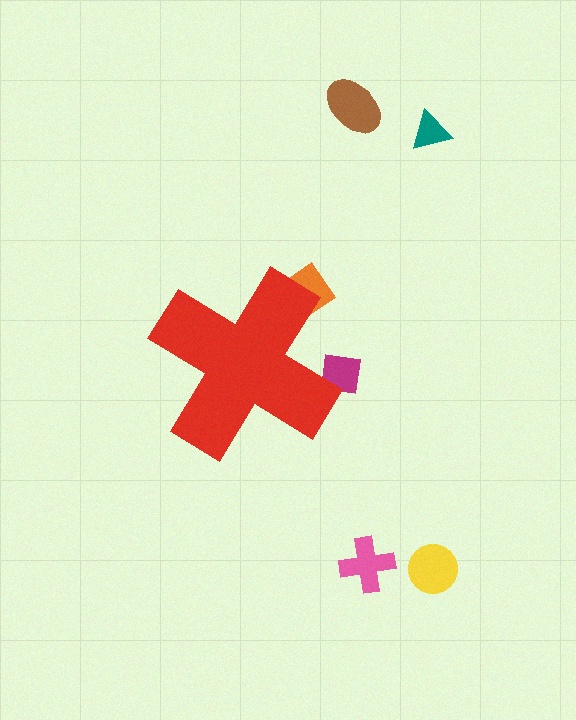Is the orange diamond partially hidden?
Yes, the orange diamond is partially hidden behind the red cross.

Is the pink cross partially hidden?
No, the pink cross is fully visible.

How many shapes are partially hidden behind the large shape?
2 shapes are partially hidden.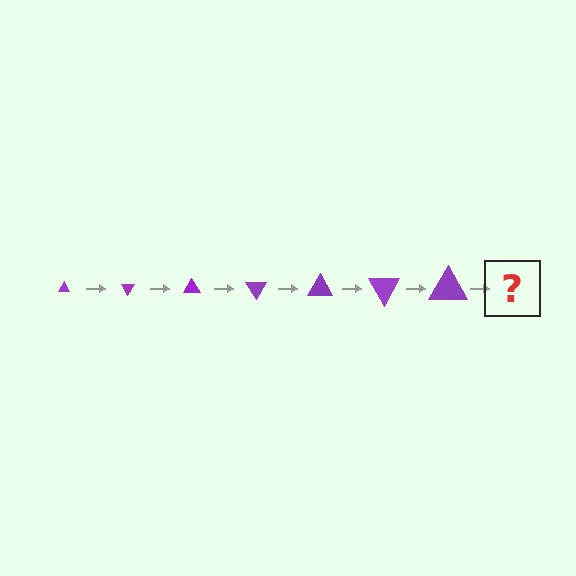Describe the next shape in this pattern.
It should be a triangle, larger than the previous one and rotated 420 degrees from the start.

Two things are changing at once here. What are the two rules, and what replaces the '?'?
The two rules are that the triangle grows larger each step and it rotates 60 degrees each step. The '?' should be a triangle, larger than the previous one and rotated 420 degrees from the start.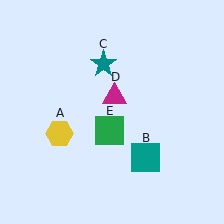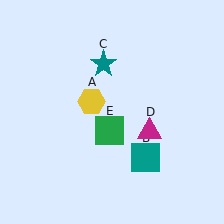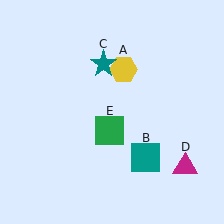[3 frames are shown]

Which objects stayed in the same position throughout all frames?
Teal square (object B) and teal star (object C) and green square (object E) remained stationary.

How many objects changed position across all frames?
2 objects changed position: yellow hexagon (object A), magenta triangle (object D).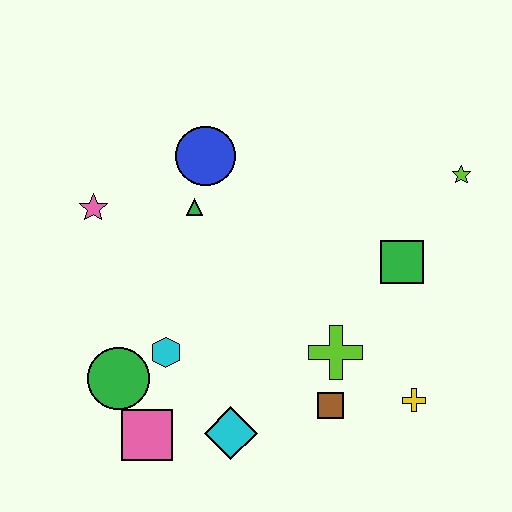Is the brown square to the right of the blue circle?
Yes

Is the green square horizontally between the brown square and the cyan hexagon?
No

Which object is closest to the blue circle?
The green triangle is closest to the blue circle.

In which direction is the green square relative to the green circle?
The green square is to the right of the green circle.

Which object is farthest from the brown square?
The pink star is farthest from the brown square.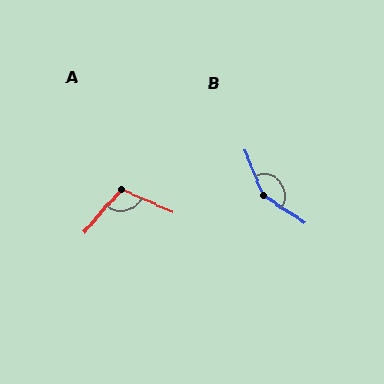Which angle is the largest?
B, at approximately 146 degrees.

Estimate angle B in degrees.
Approximately 146 degrees.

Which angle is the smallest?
A, at approximately 107 degrees.